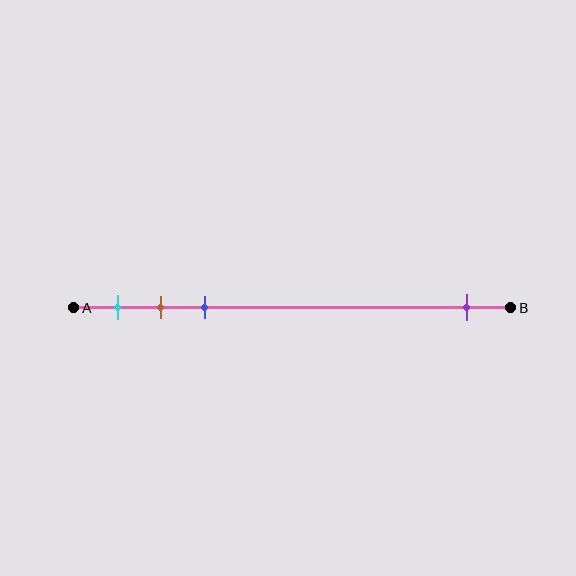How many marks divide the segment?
There are 4 marks dividing the segment.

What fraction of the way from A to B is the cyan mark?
The cyan mark is approximately 10% (0.1) of the way from A to B.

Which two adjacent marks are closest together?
The brown and blue marks are the closest adjacent pair.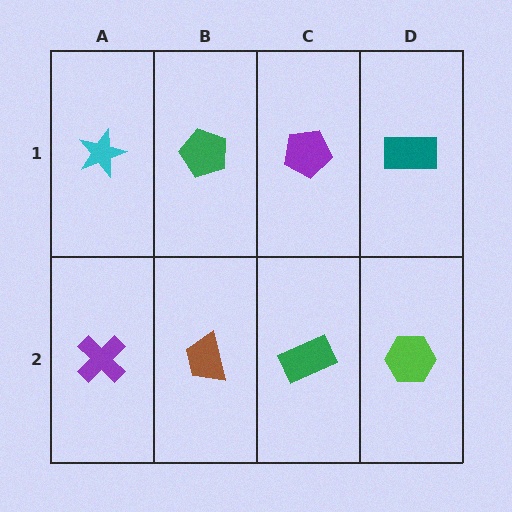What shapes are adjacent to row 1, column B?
A brown trapezoid (row 2, column B), a cyan star (row 1, column A), a purple pentagon (row 1, column C).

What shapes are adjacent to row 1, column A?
A purple cross (row 2, column A), a green pentagon (row 1, column B).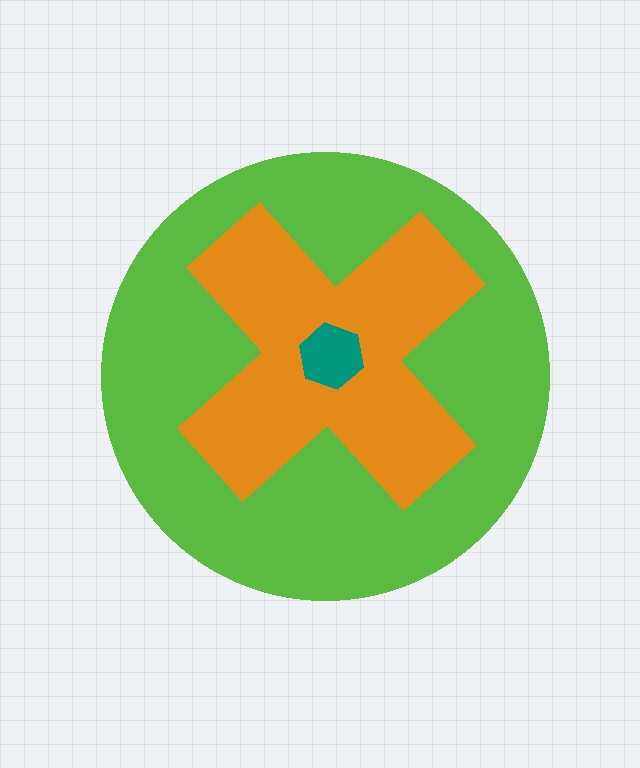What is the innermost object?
The teal hexagon.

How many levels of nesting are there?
3.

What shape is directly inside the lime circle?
The orange cross.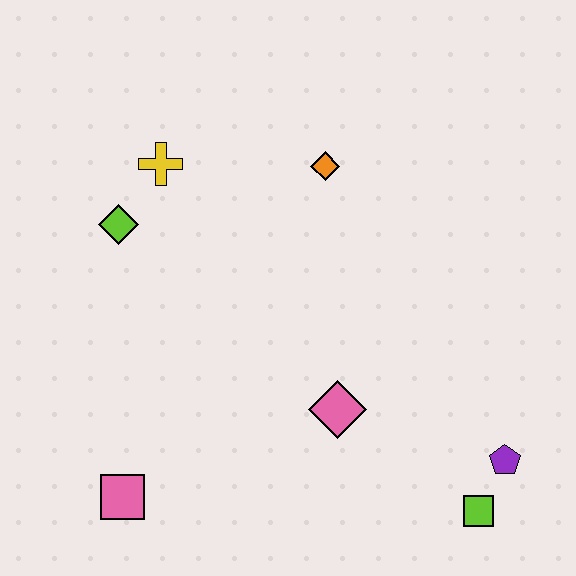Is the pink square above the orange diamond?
No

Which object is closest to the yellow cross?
The lime diamond is closest to the yellow cross.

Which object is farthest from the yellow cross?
The lime square is farthest from the yellow cross.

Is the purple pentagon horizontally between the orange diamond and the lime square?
No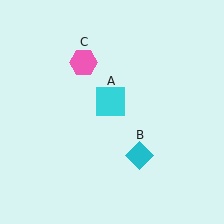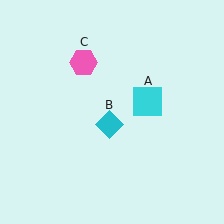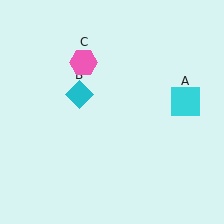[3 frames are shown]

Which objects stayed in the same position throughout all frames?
Pink hexagon (object C) remained stationary.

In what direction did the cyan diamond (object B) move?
The cyan diamond (object B) moved up and to the left.